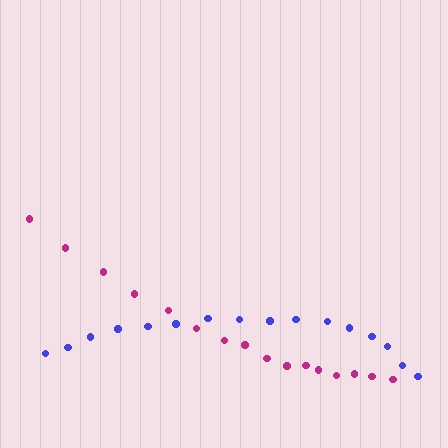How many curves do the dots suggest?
There are 2 distinct paths.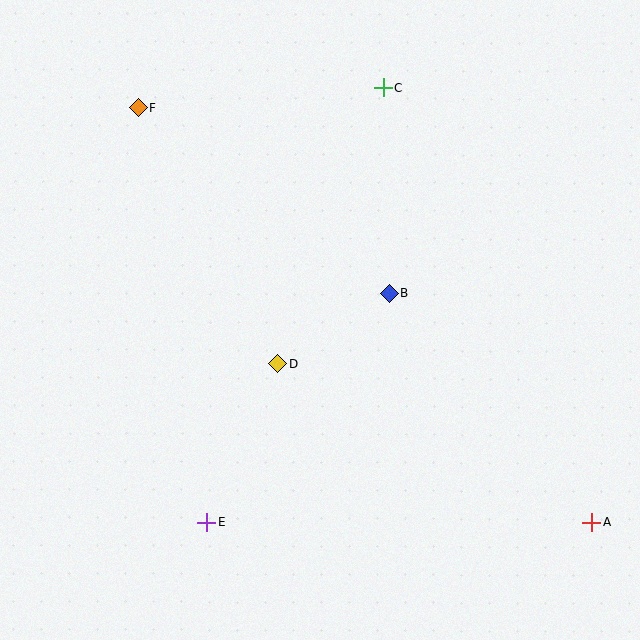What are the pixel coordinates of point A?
Point A is at (592, 522).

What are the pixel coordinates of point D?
Point D is at (277, 364).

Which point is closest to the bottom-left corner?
Point E is closest to the bottom-left corner.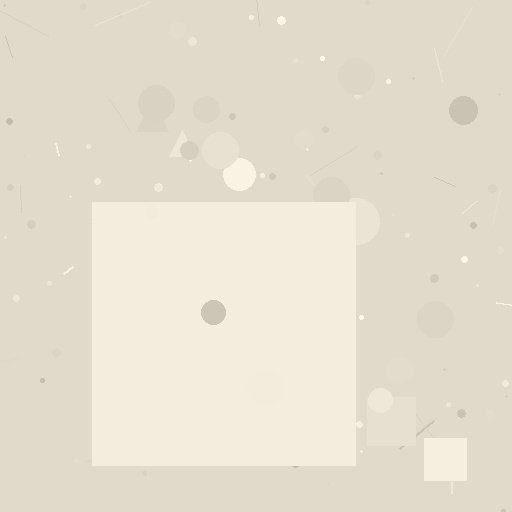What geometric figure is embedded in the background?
A square is embedded in the background.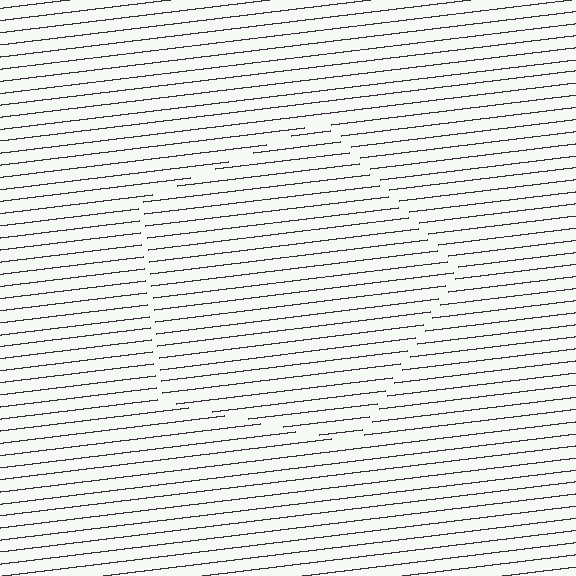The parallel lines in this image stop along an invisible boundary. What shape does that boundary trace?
An illusory pentagon. The interior of the shape contains the same grating, shifted by half a period — the contour is defined by the phase discontinuity where line-ends from the inner and outer gratings abut.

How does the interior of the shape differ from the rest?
The interior of the shape contains the same grating, shifted by half a period — the contour is defined by the phase discontinuity where line-ends from the inner and outer gratings abut.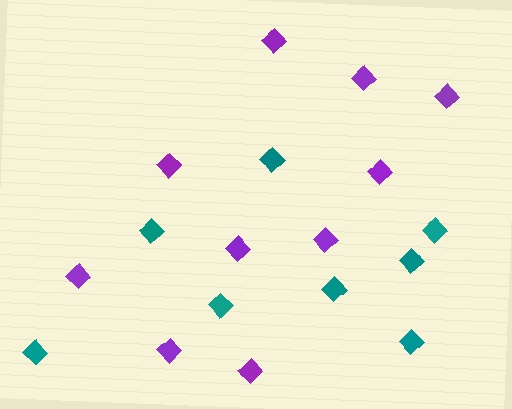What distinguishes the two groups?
There are 2 groups: one group of teal diamonds (8) and one group of purple diamonds (10).